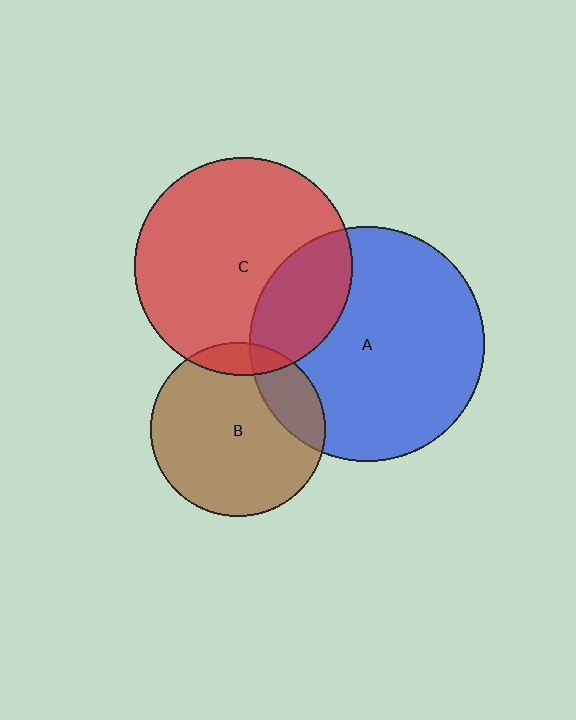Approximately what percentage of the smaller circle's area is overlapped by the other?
Approximately 25%.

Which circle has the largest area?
Circle A (blue).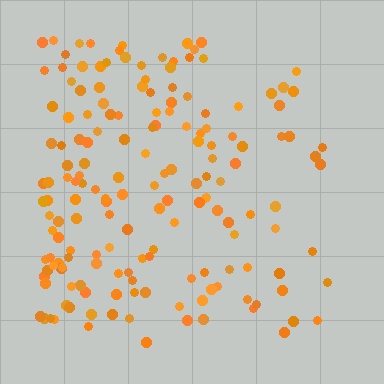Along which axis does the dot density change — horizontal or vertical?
Horizontal.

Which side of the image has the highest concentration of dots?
The left.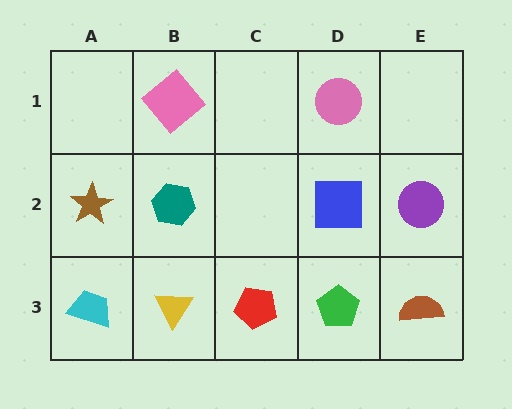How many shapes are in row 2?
4 shapes.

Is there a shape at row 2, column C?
No, that cell is empty.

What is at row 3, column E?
A brown semicircle.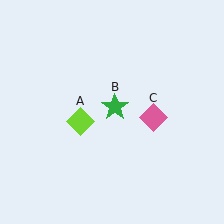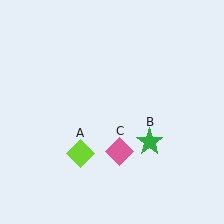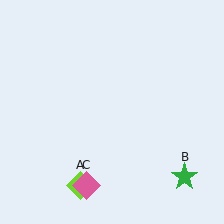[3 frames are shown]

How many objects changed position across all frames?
3 objects changed position: lime diamond (object A), green star (object B), pink diamond (object C).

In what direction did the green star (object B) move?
The green star (object B) moved down and to the right.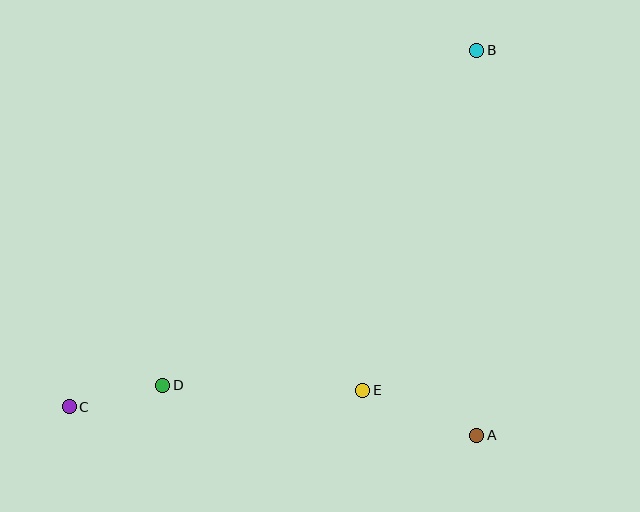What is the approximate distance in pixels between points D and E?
The distance between D and E is approximately 200 pixels.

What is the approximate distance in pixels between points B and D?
The distance between B and D is approximately 459 pixels.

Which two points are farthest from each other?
Points B and C are farthest from each other.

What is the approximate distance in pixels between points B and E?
The distance between B and E is approximately 359 pixels.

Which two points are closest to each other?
Points C and D are closest to each other.